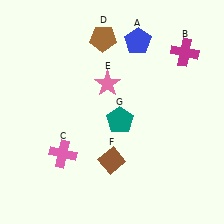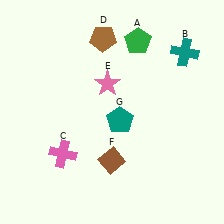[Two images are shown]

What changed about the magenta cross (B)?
In Image 1, B is magenta. In Image 2, it changed to teal.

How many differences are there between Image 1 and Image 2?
There are 2 differences between the two images.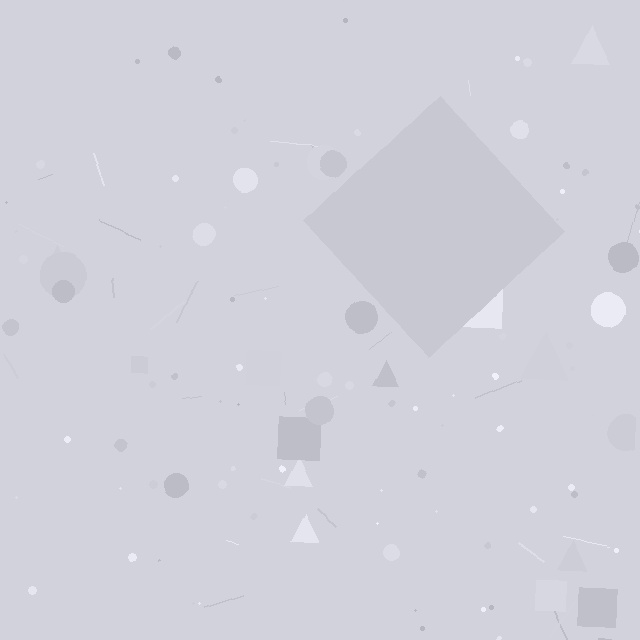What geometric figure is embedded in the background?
A diamond is embedded in the background.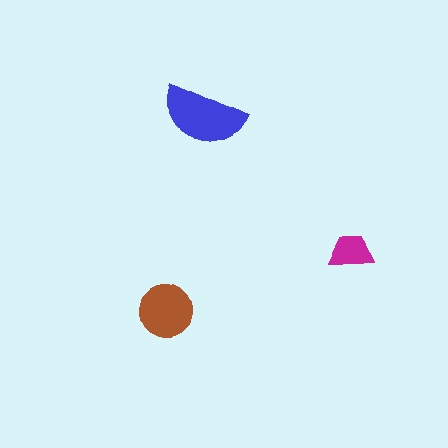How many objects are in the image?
There are 3 objects in the image.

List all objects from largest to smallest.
The blue semicircle, the brown circle, the magenta trapezoid.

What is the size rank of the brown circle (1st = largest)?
2nd.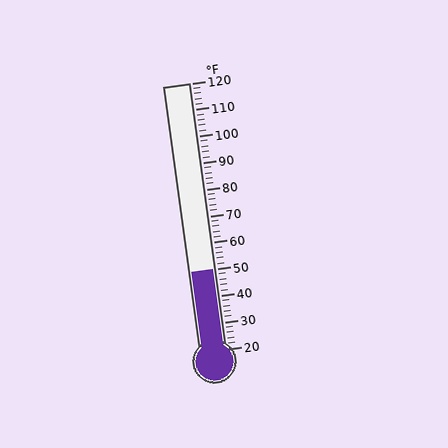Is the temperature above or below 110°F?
The temperature is below 110°F.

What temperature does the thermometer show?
The thermometer shows approximately 50°F.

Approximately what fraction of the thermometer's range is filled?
The thermometer is filled to approximately 30% of its range.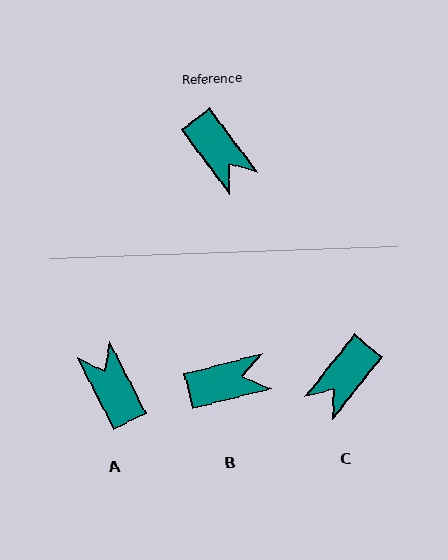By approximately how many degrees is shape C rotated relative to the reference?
Approximately 76 degrees clockwise.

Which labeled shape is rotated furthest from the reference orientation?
A, about 170 degrees away.